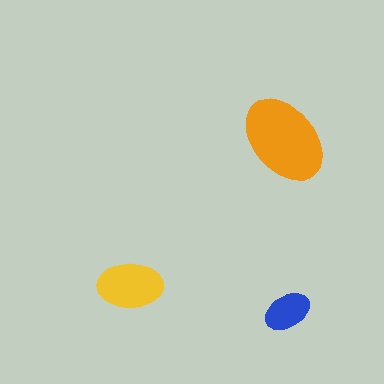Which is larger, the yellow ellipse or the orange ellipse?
The orange one.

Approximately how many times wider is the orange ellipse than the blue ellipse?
About 2 times wider.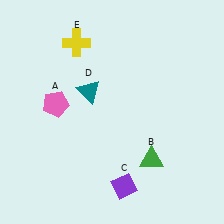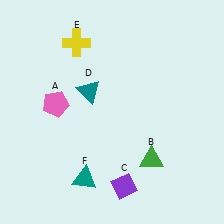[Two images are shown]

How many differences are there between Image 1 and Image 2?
There is 1 difference between the two images.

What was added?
A teal triangle (F) was added in Image 2.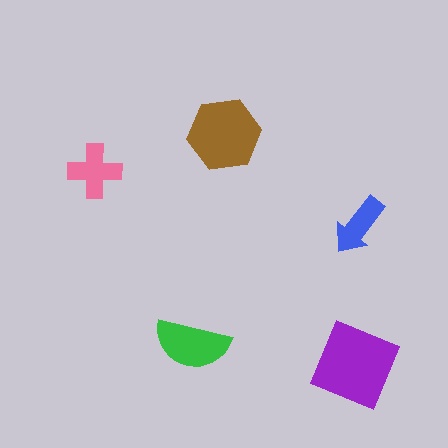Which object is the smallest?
The blue arrow.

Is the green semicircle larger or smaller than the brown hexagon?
Smaller.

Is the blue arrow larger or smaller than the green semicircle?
Smaller.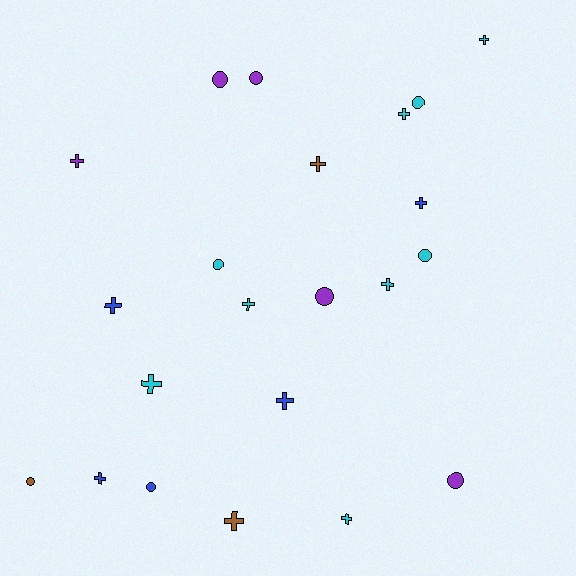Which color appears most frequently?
Cyan, with 9 objects.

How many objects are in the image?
There are 22 objects.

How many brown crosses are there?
There are 2 brown crosses.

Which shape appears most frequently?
Cross, with 13 objects.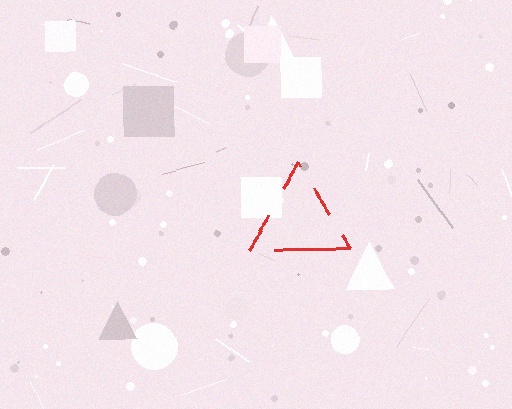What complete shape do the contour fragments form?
The contour fragments form a triangle.